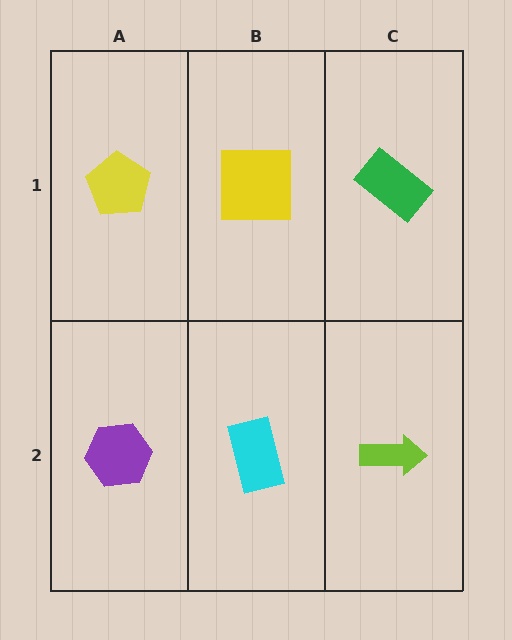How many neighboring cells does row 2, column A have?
2.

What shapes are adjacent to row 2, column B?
A yellow square (row 1, column B), a purple hexagon (row 2, column A), a lime arrow (row 2, column C).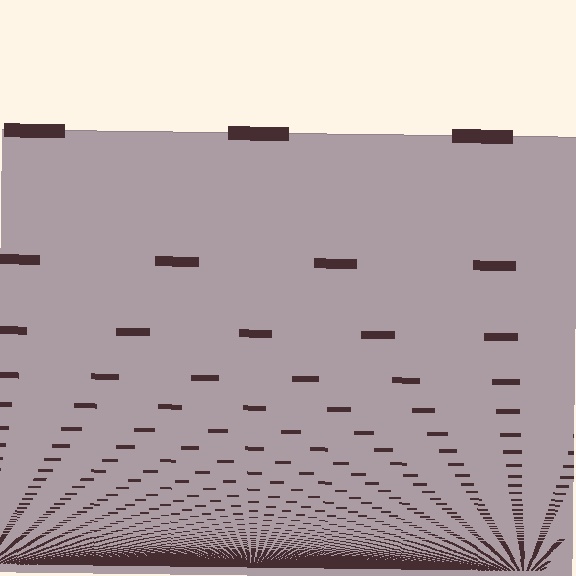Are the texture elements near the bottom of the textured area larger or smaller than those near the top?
Smaller. The gradient is inverted — elements near the bottom are smaller and denser.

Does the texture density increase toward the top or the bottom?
Density increases toward the bottom.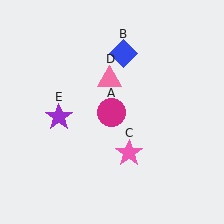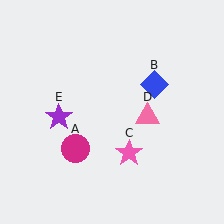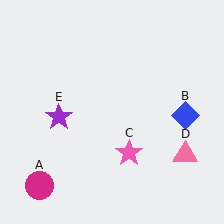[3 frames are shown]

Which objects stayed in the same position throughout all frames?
Pink star (object C) and purple star (object E) remained stationary.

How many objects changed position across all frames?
3 objects changed position: magenta circle (object A), blue diamond (object B), pink triangle (object D).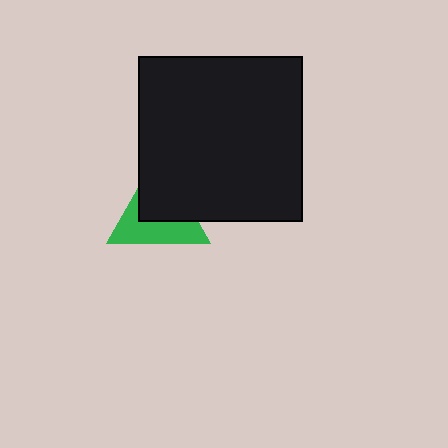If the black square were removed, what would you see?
You would see the complete green triangle.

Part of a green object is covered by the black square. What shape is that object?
It is a triangle.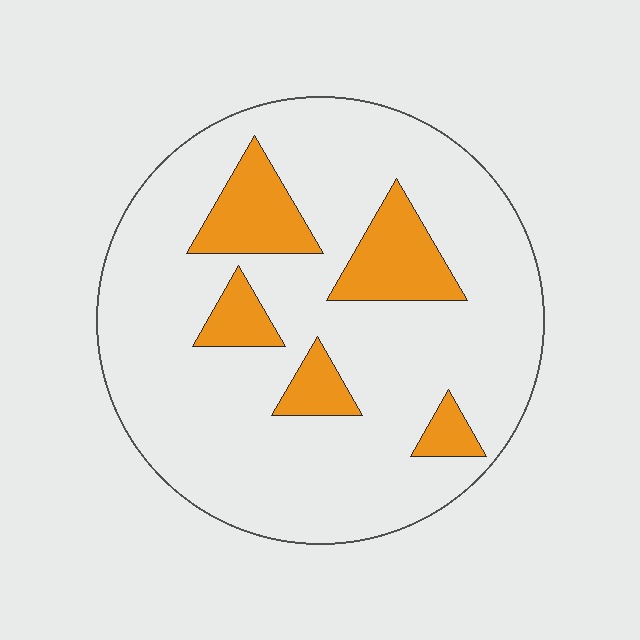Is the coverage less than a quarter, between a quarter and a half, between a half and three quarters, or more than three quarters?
Less than a quarter.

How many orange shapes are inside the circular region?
5.